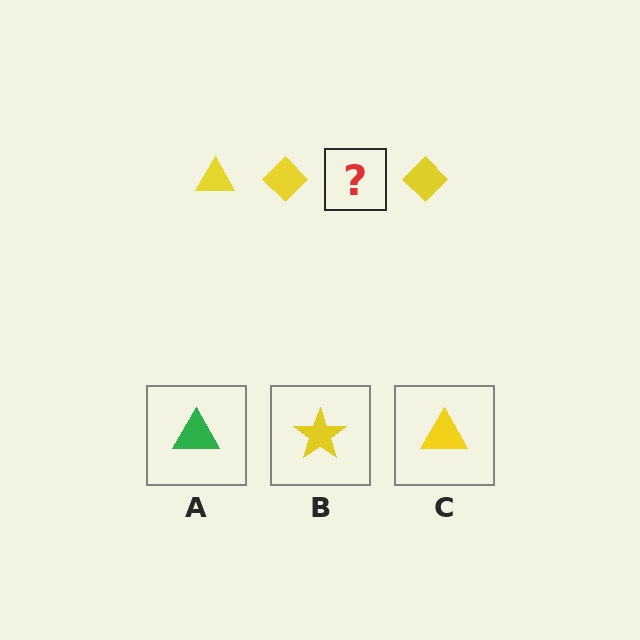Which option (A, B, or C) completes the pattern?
C.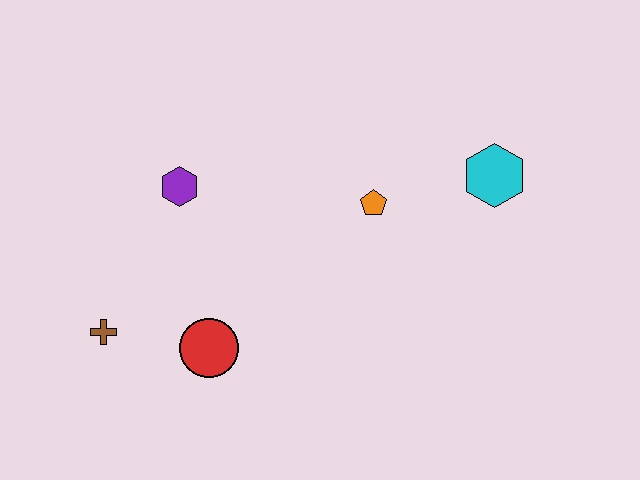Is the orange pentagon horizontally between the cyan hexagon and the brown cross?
Yes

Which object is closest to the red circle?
The brown cross is closest to the red circle.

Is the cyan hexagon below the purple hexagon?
No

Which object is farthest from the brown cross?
The cyan hexagon is farthest from the brown cross.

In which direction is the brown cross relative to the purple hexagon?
The brown cross is below the purple hexagon.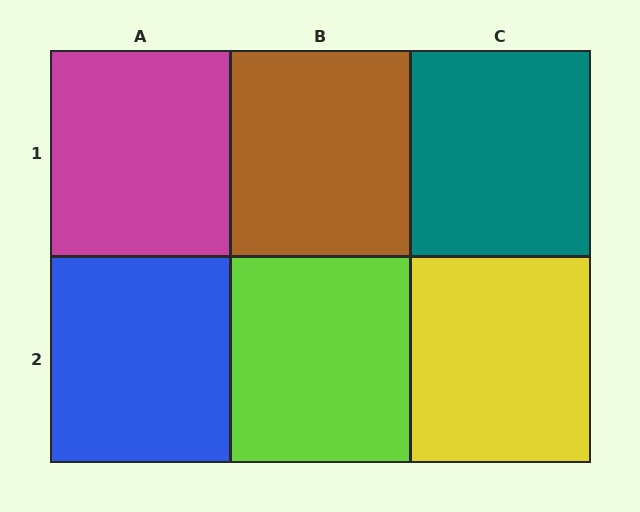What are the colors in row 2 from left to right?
Blue, lime, yellow.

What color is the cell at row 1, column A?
Magenta.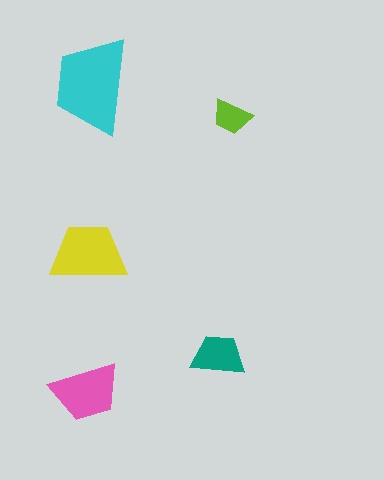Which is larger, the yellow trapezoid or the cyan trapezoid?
The cyan one.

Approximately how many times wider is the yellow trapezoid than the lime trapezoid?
About 2 times wider.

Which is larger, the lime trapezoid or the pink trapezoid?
The pink one.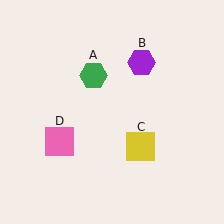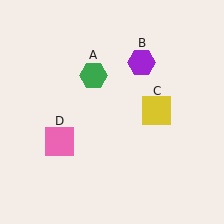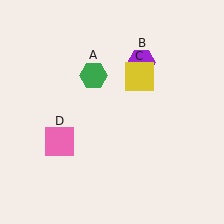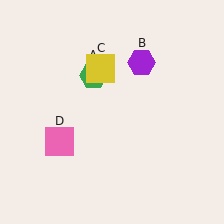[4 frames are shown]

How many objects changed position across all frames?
1 object changed position: yellow square (object C).